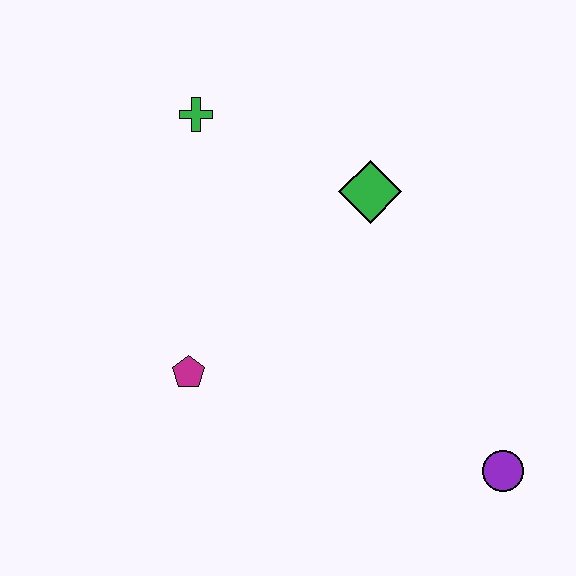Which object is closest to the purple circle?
The green diamond is closest to the purple circle.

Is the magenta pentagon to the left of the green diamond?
Yes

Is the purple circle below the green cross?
Yes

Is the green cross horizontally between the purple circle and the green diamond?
No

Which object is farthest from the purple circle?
The green cross is farthest from the purple circle.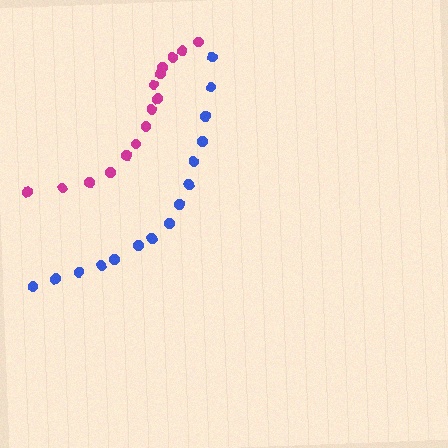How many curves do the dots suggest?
There are 2 distinct paths.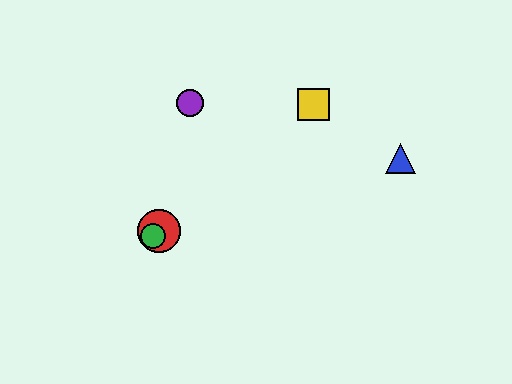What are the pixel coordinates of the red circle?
The red circle is at (159, 231).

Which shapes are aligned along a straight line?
The red circle, the green circle, the yellow square are aligned along a straight line.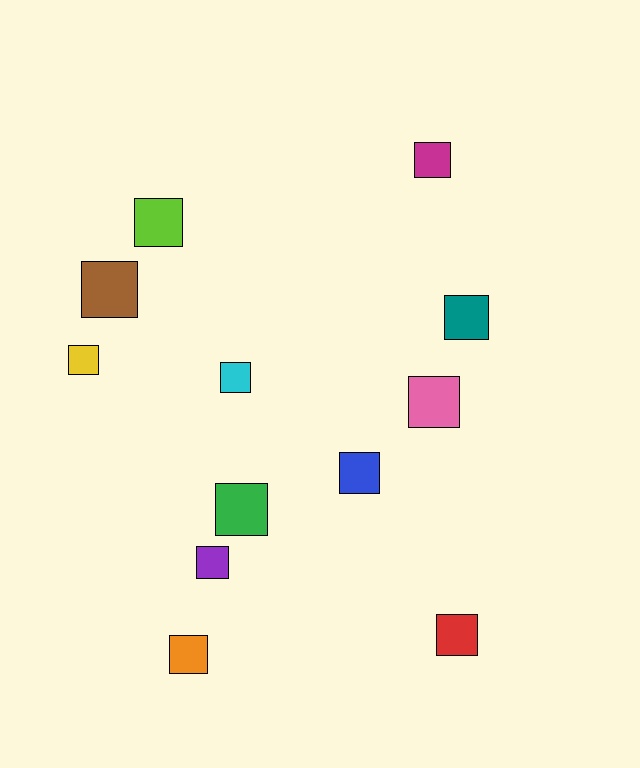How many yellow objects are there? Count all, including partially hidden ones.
There is 1 yellow object.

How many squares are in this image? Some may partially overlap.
There are 12 squares.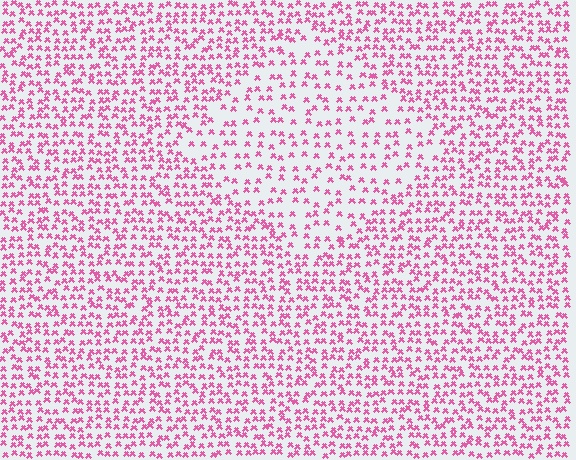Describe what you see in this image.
The image contains small pink elements arranged at two different densities. A diamond-shaped region is visible where the elements are less densely packed than the surrounding area.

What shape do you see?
I see a diamond.